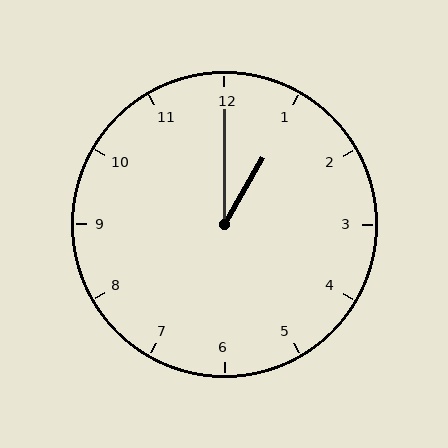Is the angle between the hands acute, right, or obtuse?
It is acute.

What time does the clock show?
1:00.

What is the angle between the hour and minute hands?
Approximately 30 degrees.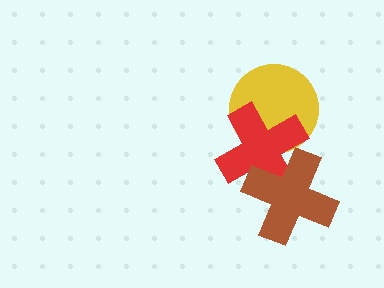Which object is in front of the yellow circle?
The red cross is in front of the yellow circle.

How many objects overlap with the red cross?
2 objects overlap with the red cross.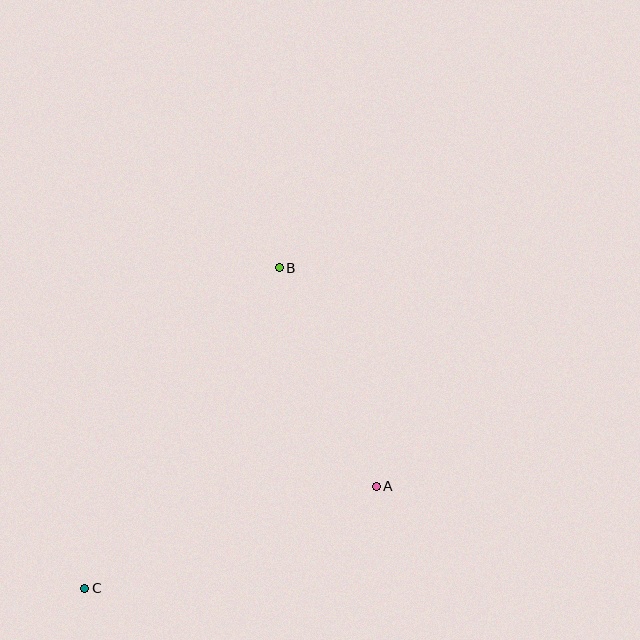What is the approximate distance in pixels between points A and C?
The distance between A and C is approximately 309 pixels.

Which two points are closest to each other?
Points A and B are closest to each other.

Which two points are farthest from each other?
Points B and C are farthest from each other.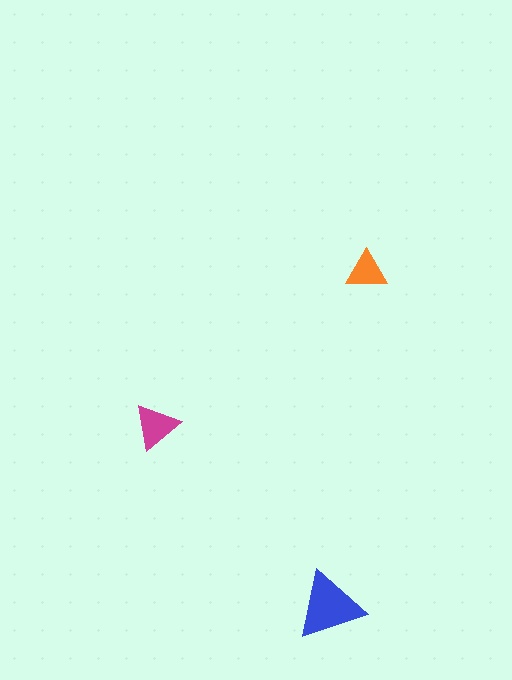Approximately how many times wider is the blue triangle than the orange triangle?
About 1.5 times wider.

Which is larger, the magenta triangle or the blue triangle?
The blue one.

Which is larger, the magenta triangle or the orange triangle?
The magenta one.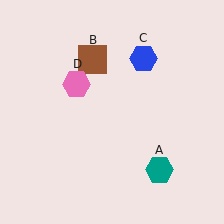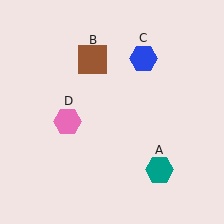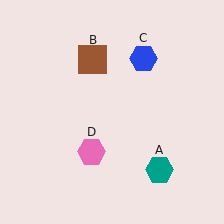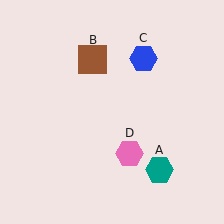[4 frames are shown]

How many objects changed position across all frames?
1 object changed position: pink hexagon (object D).